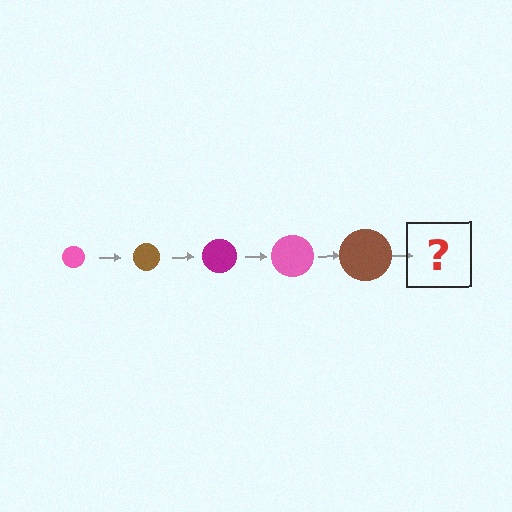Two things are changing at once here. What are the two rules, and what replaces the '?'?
The two rules are that the circle grows larger each step and the color cycles through pink, brown, and magenta. The '?' should be a magenta circle, larger than the previous one.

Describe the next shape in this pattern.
It should be a magenta circle, larger than the previous one.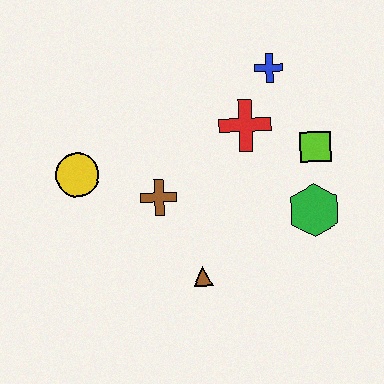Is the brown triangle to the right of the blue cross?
No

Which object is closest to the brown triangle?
The brown cross is closest to the brown triangle.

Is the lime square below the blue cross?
Yes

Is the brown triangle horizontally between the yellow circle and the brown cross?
No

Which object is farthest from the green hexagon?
The yellow circle is farthest from the green hexagon.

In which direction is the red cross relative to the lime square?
The red cross is to the left of the lime square.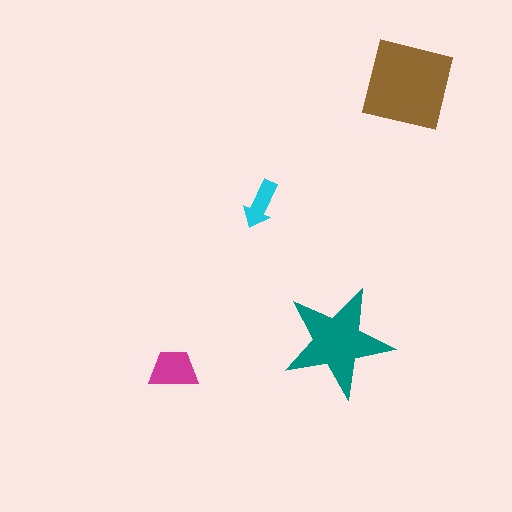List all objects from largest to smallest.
The brown square, the teal star, the magenta trapezoid, the cyan arrow.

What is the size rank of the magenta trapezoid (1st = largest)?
3rd.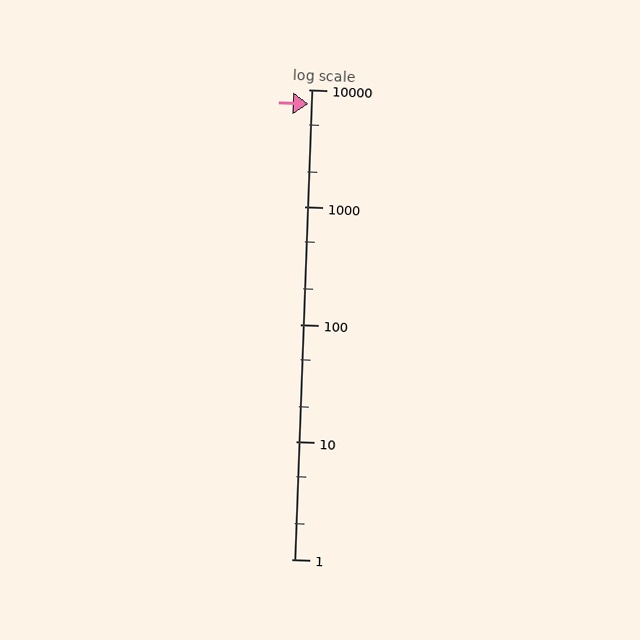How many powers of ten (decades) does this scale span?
The scale spans 4 decades, from 1 to 10000.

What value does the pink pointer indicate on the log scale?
The pointer indicates approximately 7600.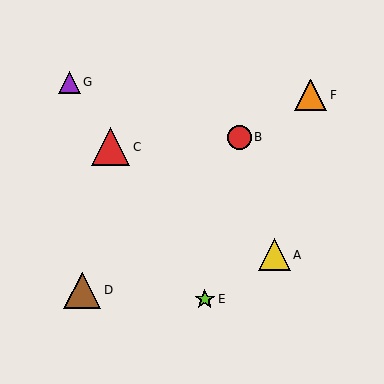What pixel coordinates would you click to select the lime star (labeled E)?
Click at (205, 299) to select the lime star E.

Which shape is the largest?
The red triangle (labeled C) is the largest.